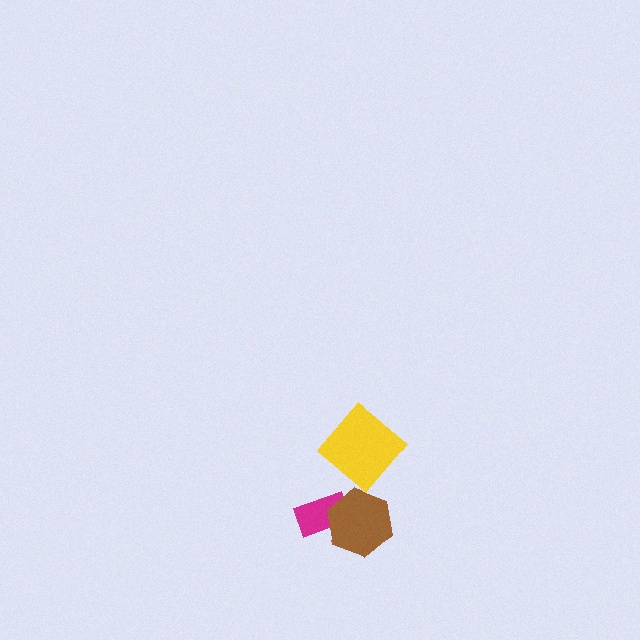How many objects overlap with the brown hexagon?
1 object overlaps with the brown hexagon.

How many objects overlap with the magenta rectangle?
1 object overlaps with the magenta rectangle.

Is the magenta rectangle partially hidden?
Yes, it is partially covered by another shape.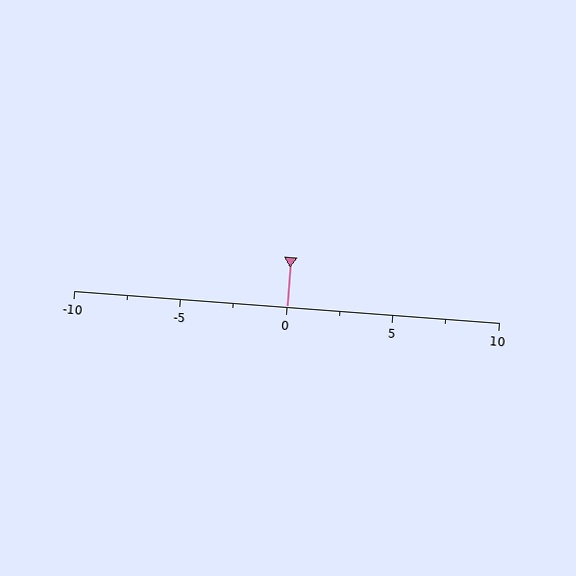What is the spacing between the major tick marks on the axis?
The major ticks are spaced 5 apart.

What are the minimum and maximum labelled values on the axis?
The axis runs from -10 to 10.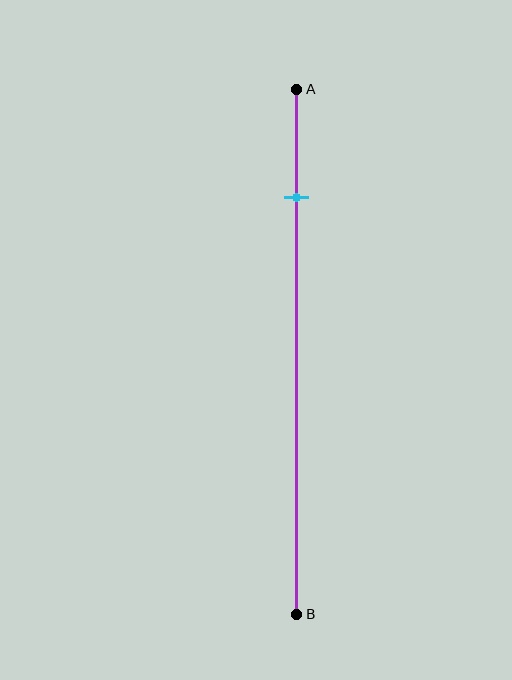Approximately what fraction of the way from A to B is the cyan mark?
The cyan mark is approximately 20% of the way from A to B.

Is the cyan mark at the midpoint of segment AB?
No, the mark is at about 20% from A, not at the 50% midpoint.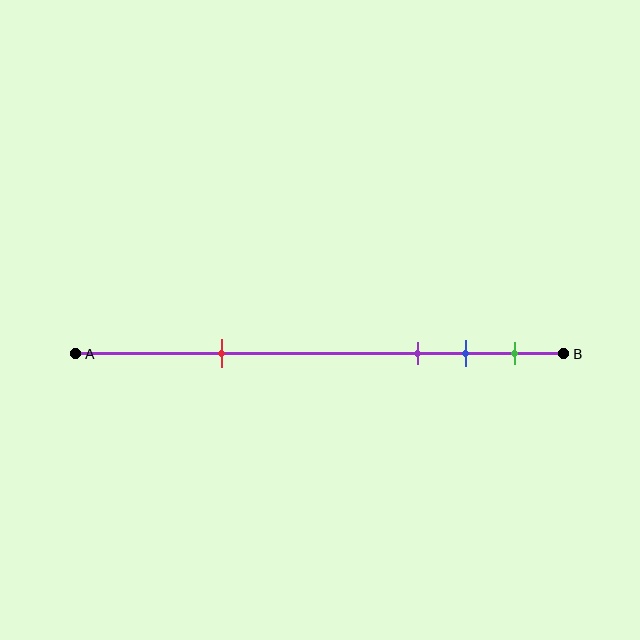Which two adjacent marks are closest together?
The blue and green marks are the closest adjacent pair.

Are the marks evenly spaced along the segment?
No, the marks are not evenly spaced.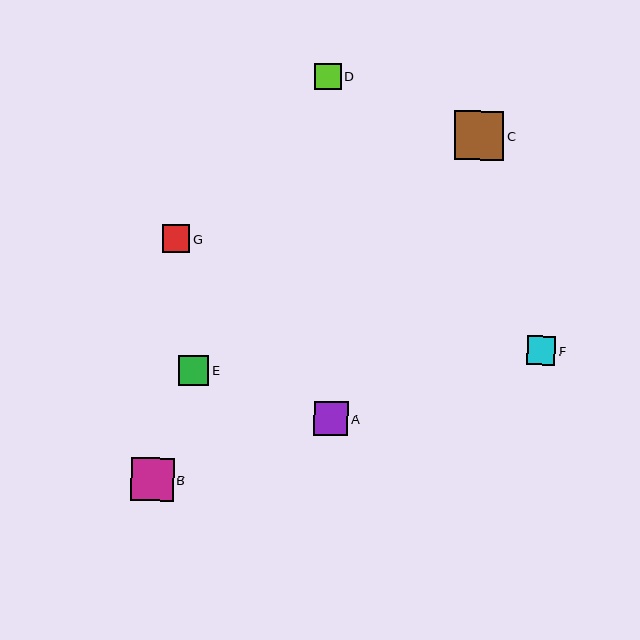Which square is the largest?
Square C is the largest with a size of approximately 49 pixels.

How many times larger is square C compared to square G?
Square C is approximately 1.8 times the size of square G.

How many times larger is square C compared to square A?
Square C is approximately 1.4 times the size of square A.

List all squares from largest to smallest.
From largest to smallest: C, B, A, E, F, G, D.